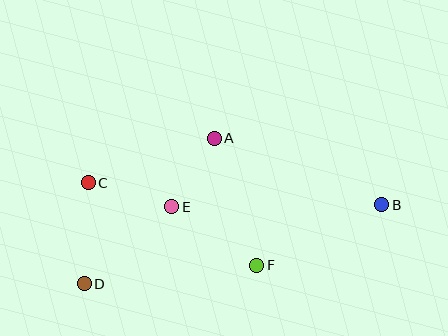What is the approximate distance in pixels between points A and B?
The distance between A and B is approximately 180 pixels.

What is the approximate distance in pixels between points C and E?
The distance between C and E is approximately 87 pixels.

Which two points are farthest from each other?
Points B and D are farthest from each other.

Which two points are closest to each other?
Points A and E are closest to each other.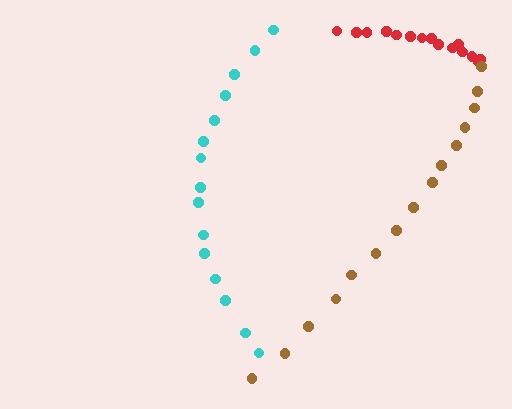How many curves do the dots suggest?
There are 3 distinct paths.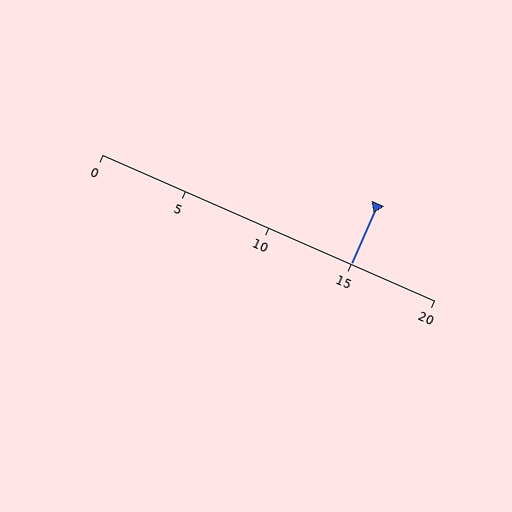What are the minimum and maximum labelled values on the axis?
The axis runs from 0 to 20.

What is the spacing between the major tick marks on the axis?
The major ticks are spaced 5 apart.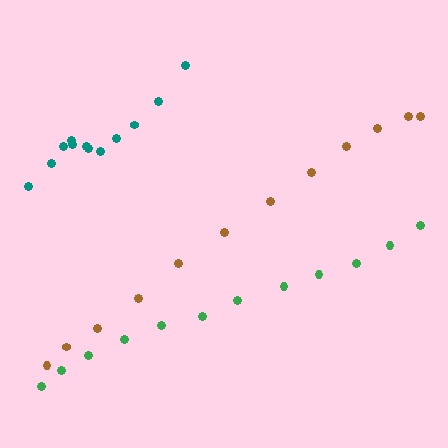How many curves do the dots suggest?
There are 3 distinct paths.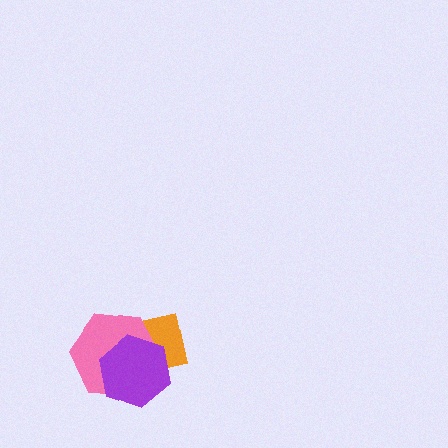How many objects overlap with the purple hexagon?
2 objects overlap with the purple hexagon.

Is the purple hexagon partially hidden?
No, no other shape covers it.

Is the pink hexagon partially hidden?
Yes, it is partially covered by another shape.